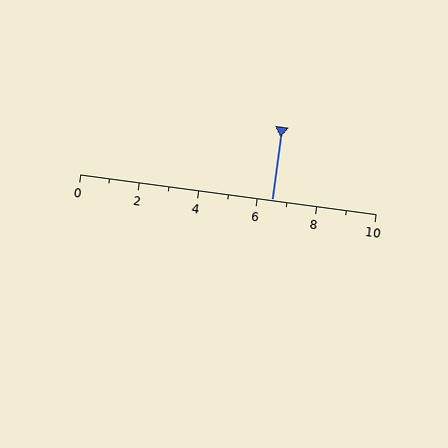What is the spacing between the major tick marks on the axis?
The major ticks are spaced 2 apart.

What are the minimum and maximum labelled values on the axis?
The axis runs from 0 to 10.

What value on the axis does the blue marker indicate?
The marker indicates approximately 6.5.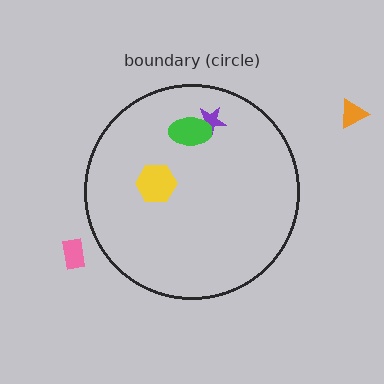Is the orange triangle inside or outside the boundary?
Outside.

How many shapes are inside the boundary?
3 inside, 2 outside.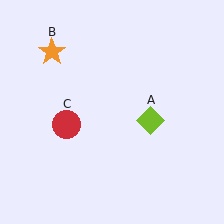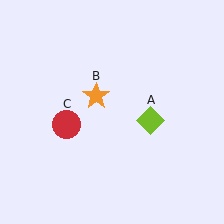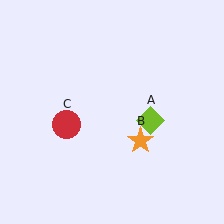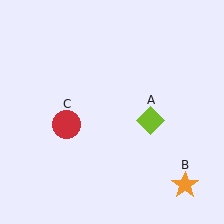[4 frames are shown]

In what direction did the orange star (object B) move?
The orange star (object B) moved down and to the right.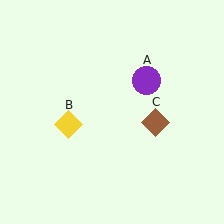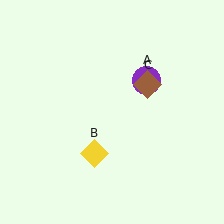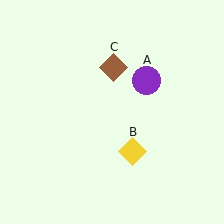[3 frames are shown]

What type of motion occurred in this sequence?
The yellow diamond (object B), brown diamond (object C) rotated counterclockwise around the center of the scene.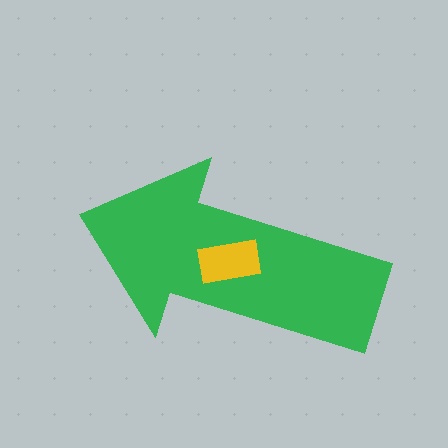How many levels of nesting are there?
2.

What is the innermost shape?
The yellow rectangle.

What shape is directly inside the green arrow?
The yellow rectangle.